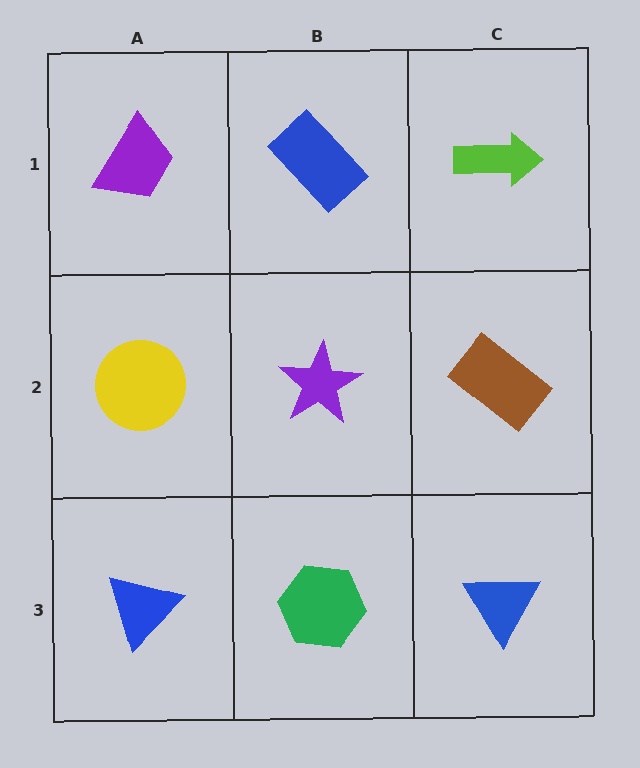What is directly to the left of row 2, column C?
A purple star.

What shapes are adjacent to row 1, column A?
A yellow circle (row 2, column A), a blue rectangle (row 1, column B).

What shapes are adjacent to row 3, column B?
A purple star (row 2, column B), a blue triangle (row 3, column A), a blue triangle (row 3, column C).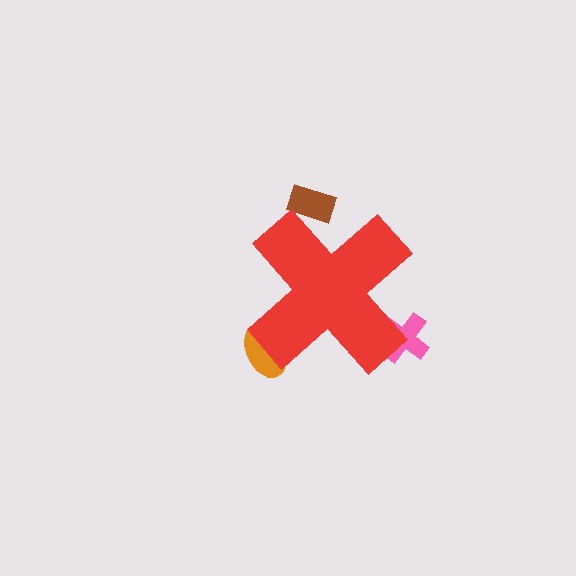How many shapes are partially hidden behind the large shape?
3 shapes are partially hidden.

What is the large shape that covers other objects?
A red cross.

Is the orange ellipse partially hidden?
Yes, the orange ellipse is partially hidden behind the red cross.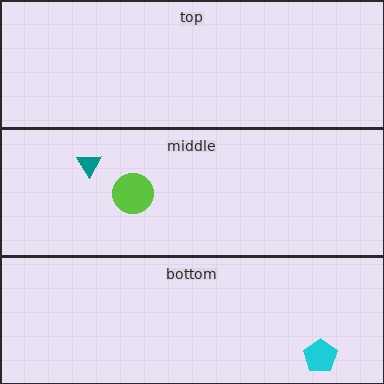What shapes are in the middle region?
The lime circle, the teal triangle.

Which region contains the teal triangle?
The middle region.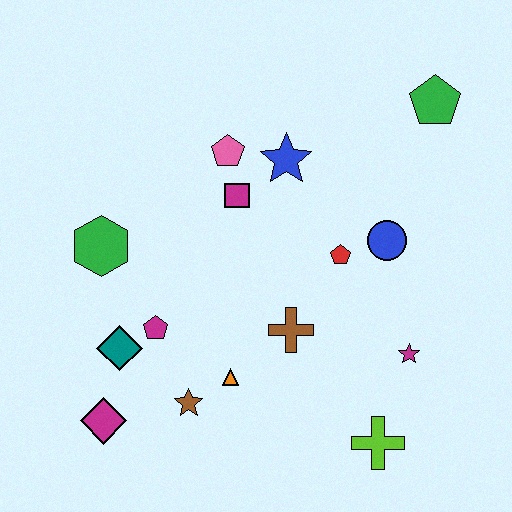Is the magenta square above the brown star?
Yes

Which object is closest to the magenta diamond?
The teal diamond is closest to the magenta diamond.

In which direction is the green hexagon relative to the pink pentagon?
The green hexagon is to the left of the pink pentagon.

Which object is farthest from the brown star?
The green pentagon is farthest from the brown star.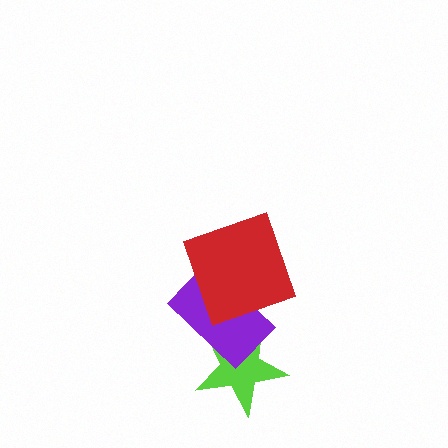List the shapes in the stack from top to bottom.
From top to bottom: the red square, the purple rectangle, the lime star.